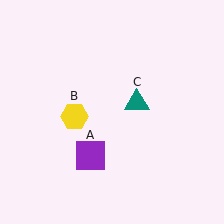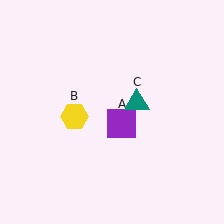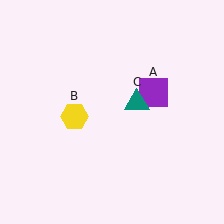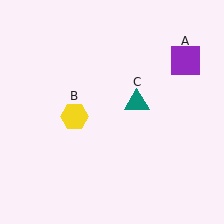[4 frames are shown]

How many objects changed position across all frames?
1 object changed position: purple square (object A).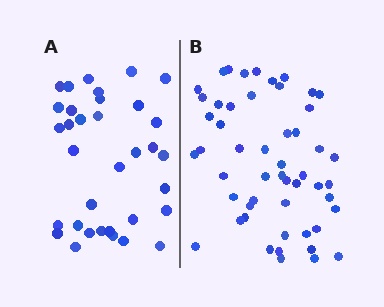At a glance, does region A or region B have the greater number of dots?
Region B (the right region) has more dots.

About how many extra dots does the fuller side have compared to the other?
Region B has approximately 20 more dots than region A.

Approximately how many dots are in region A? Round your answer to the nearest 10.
About 30 dots. (The exact count is 34, which rounds to 30.)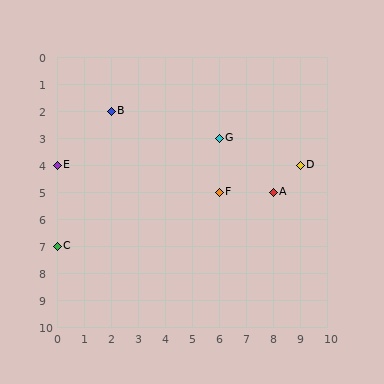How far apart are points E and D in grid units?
Points E and D are 9 columns apart.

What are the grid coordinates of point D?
Point D is at grid coordinates (9, 4).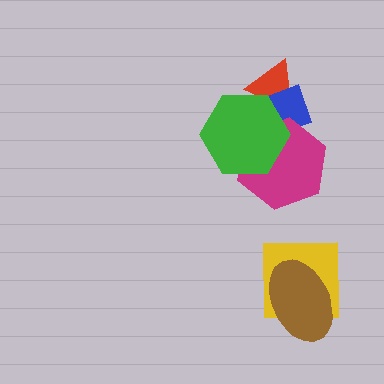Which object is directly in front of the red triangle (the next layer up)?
The blue diamond is directly in front of the red triangle.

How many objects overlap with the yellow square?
1 object overlaps with the yellow square.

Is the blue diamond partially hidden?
Yes, it is partially covered by another shape.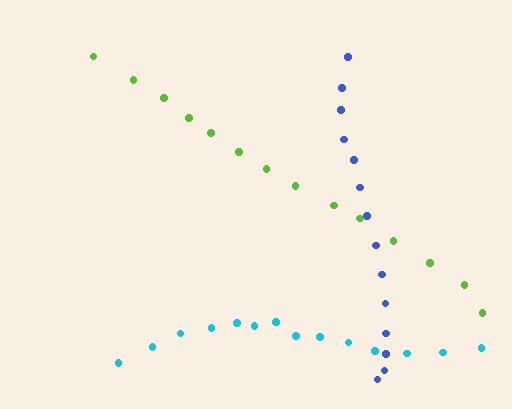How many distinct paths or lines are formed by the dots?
There are 3 distinct paths.